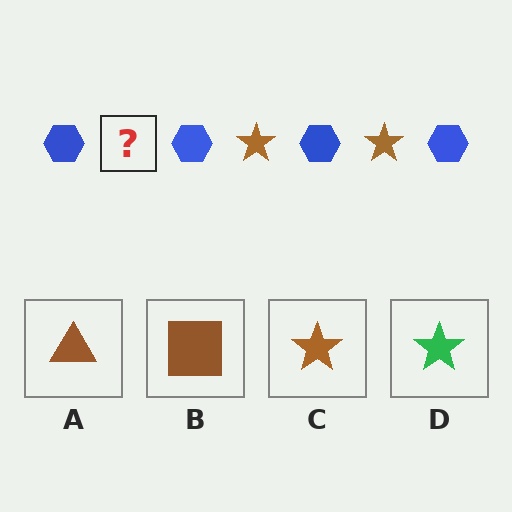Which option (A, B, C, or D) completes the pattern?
C.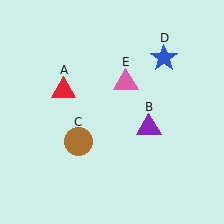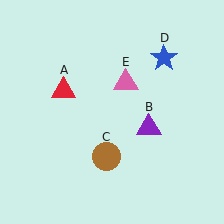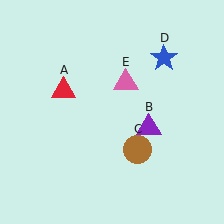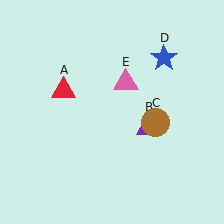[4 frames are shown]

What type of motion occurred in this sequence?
The brown circle (object C) rotated counterclockwise around the center of the scene.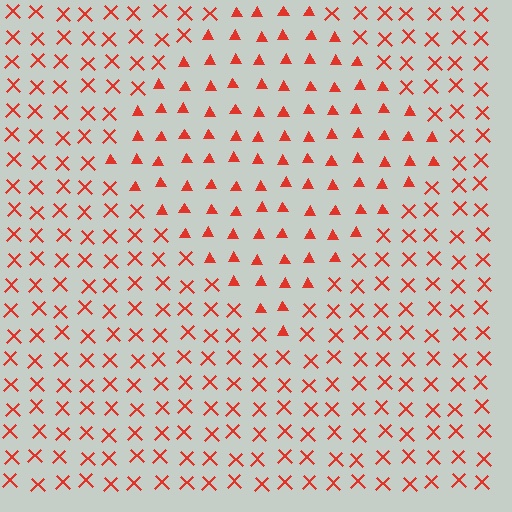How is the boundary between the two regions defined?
The boundary is defined by a change in element shape: triangles inside vs. X marks outside. All elements share the same color and spacing.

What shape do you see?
I see a diamond.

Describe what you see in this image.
The image is filled with small red elements arranged in a uniform grid. A diamond-shaped region contains triangles, while the surrounding area contains X marks. The boundary is defined purely by the change in element shape.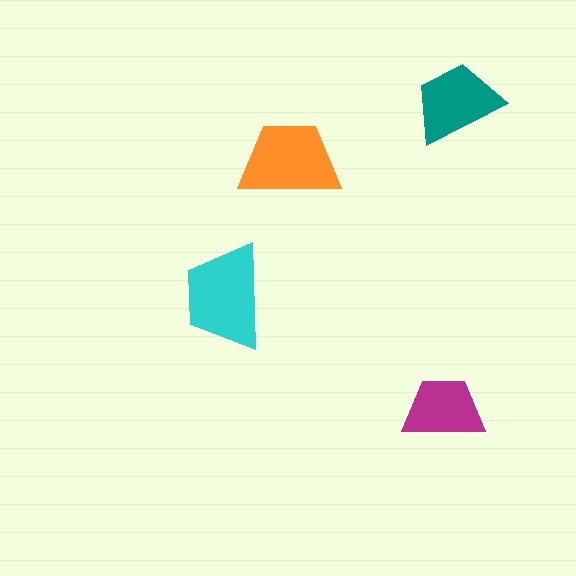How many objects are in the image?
There are 4 objects in the image.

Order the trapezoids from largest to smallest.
the cyan one, the orange one, the teal one, the magenta one.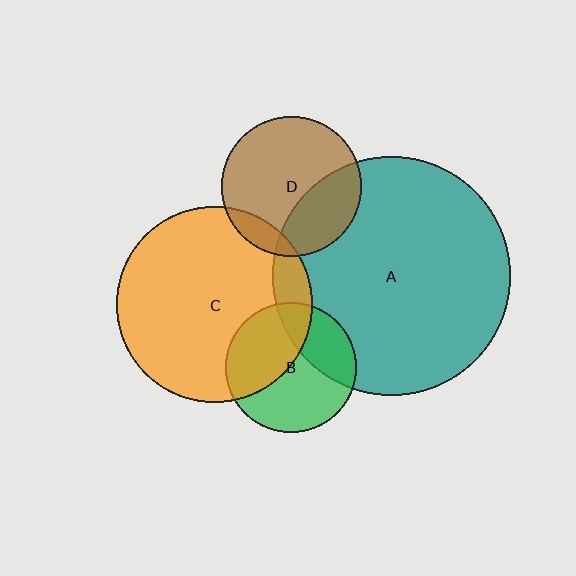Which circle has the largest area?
Circle A (teal).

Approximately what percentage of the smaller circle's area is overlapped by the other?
Approximately 30%.